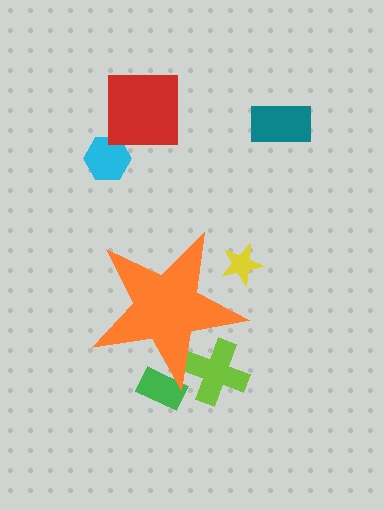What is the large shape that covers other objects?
An orange star.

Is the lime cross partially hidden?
Yes, the lime cross is partially hidden behind the orange star.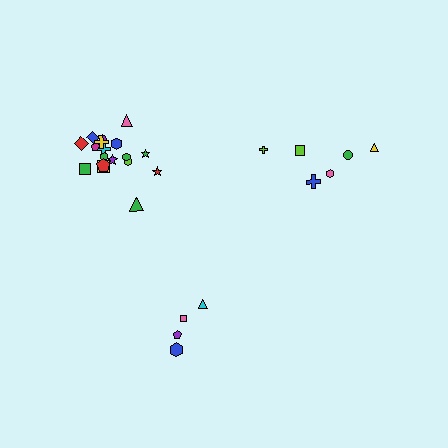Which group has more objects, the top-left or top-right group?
The top-left group.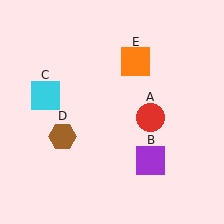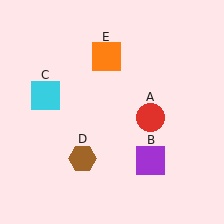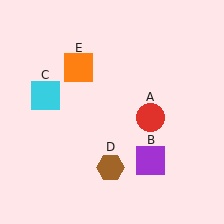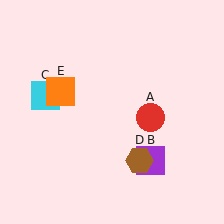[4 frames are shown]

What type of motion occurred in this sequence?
The brown hexagon (object D), orange square (object E) rotated counterclockwise around the center of the scene.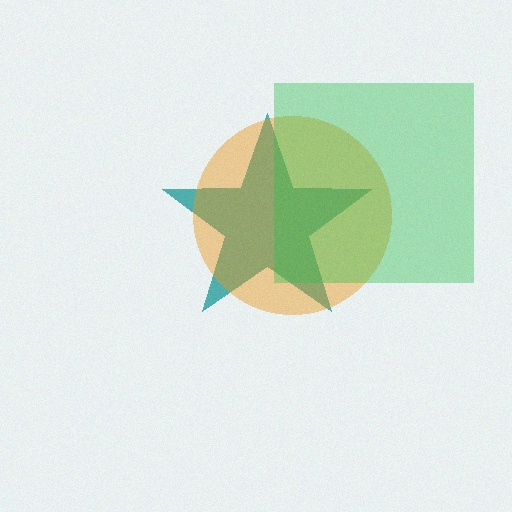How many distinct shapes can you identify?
There are 3 distinct shapes: a teal star, an orange circle, a green square.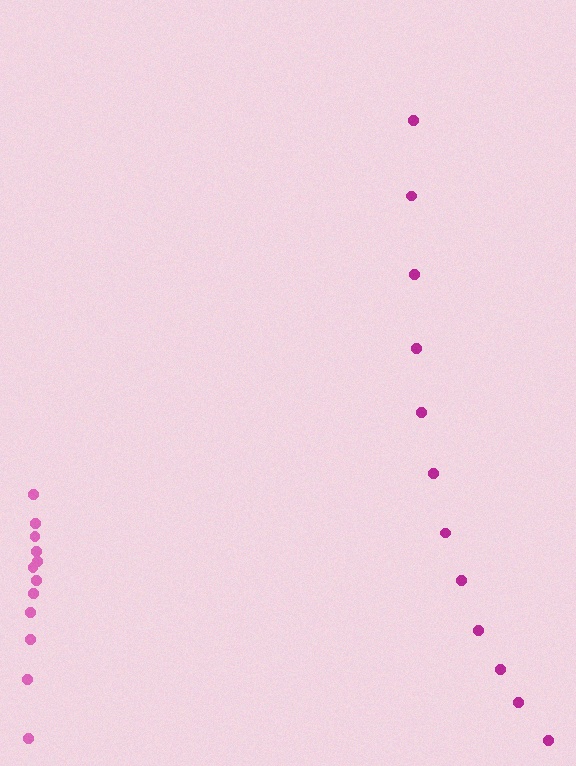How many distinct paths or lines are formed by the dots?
There are 2 distinct paths.